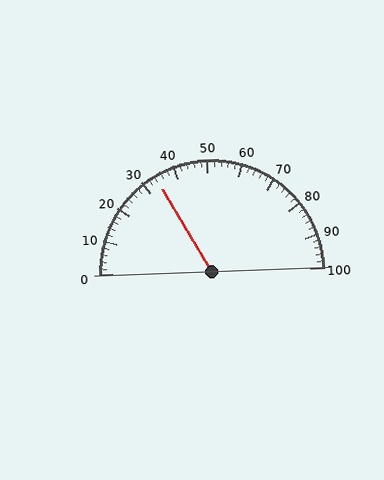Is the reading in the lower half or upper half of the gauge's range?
The reading is in the lower half of the range (0 to 100).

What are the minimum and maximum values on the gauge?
The gauge ranges from 0 to 100.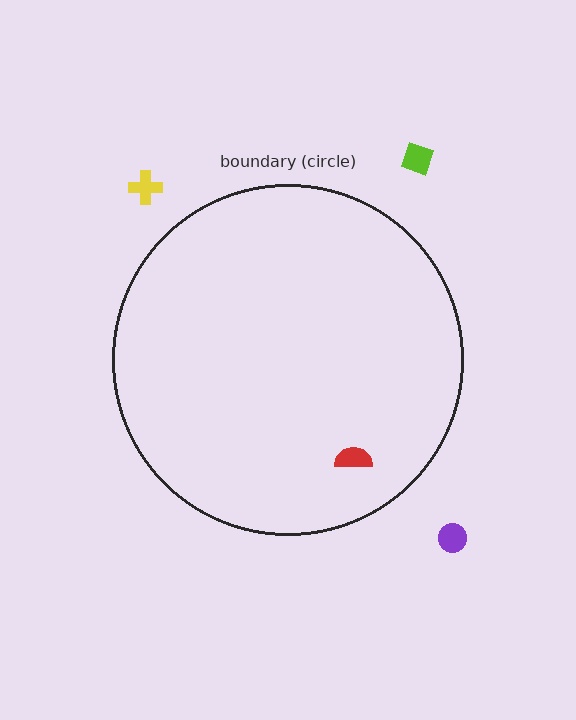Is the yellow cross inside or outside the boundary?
Outside.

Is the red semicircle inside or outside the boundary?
Inside.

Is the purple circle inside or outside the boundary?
Outside.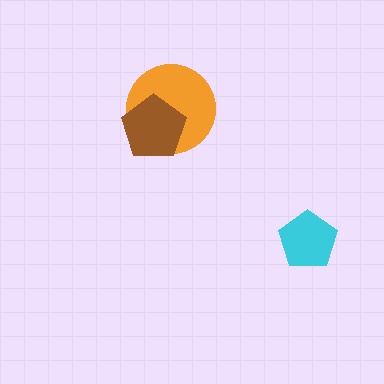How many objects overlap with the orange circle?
1 object overlaps with the orange circle.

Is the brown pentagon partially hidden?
No, no other shape covers it.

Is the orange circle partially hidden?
Yes, it is partially covered by another shape.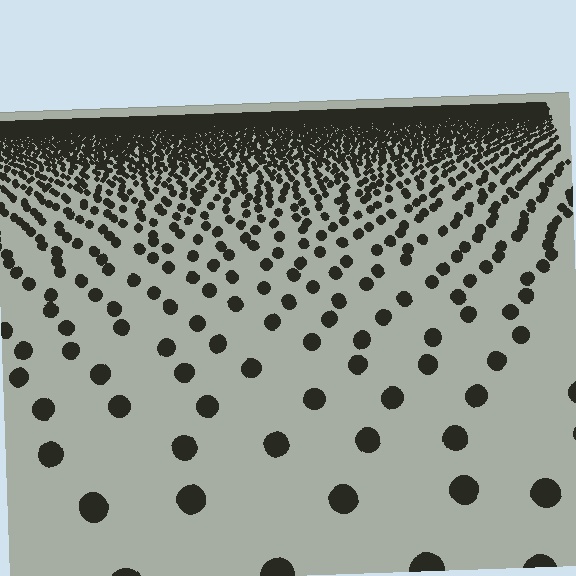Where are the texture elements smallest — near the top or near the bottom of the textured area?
Near the top.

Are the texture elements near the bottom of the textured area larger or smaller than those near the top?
Larger. Near the bottom, elements are closer to the viewer and appear at a bigger on-screen size.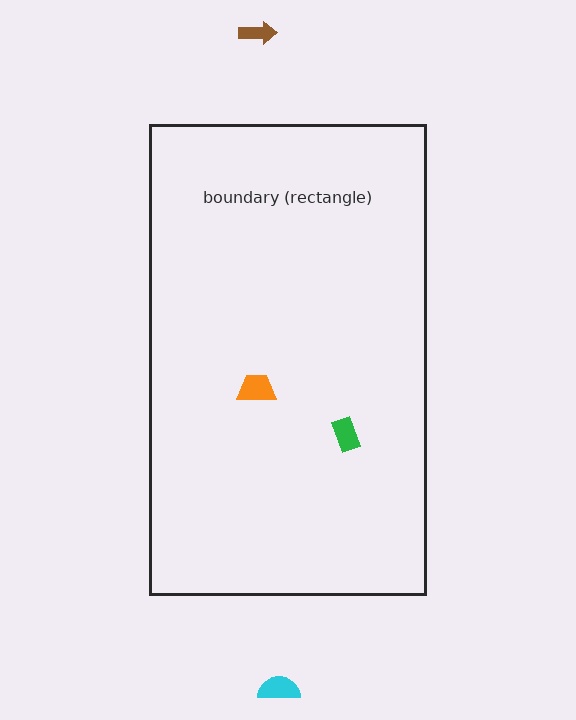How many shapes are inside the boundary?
2 inside, 2 outside.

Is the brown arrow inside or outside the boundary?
Outside.